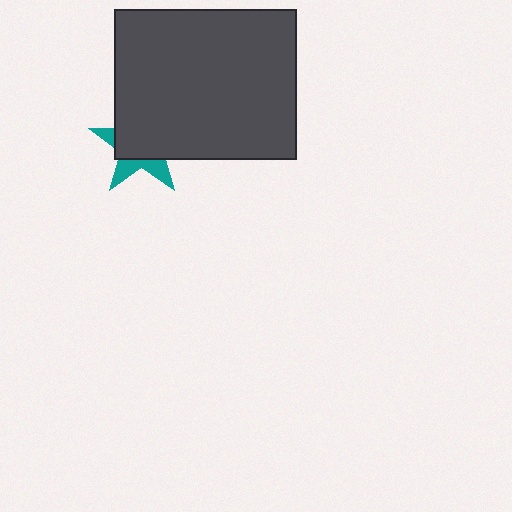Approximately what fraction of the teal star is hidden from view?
Roughly 66% of the teal star is hidden behind the dark gray rectangle.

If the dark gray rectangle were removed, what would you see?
You would see the complete teal star.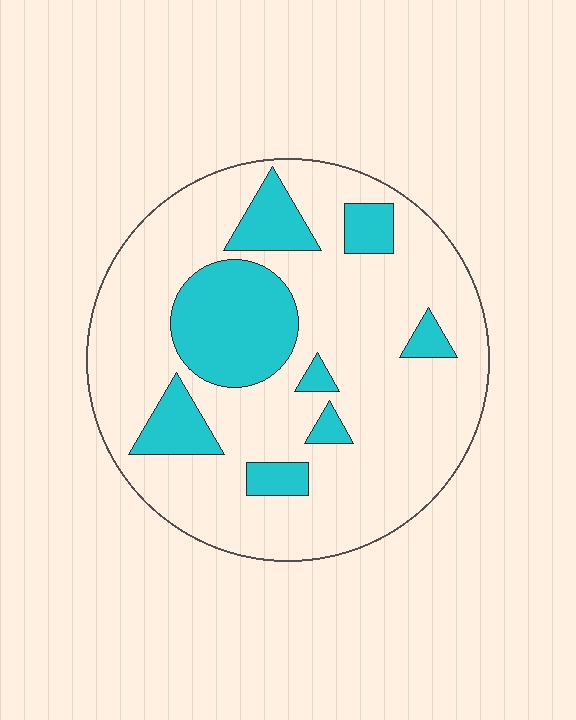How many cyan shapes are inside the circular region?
8.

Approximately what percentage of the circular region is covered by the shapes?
Approximately 25%.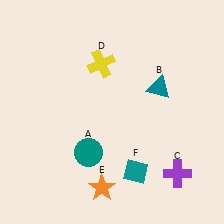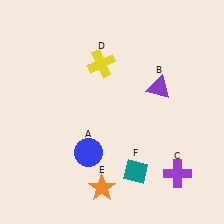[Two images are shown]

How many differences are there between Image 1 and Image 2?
There are 2 differences between the two images.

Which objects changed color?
A changed from teal to blue. B changed from teal to purple.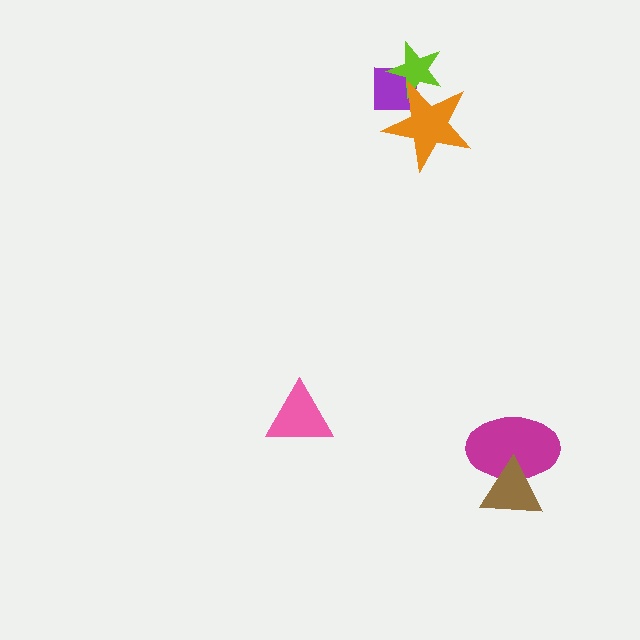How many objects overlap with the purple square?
2 objects overlap with the purple square.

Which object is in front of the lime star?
The orange star is in front of the lime star.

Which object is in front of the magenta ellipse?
The brown triangle is in front of the magenta ellipse.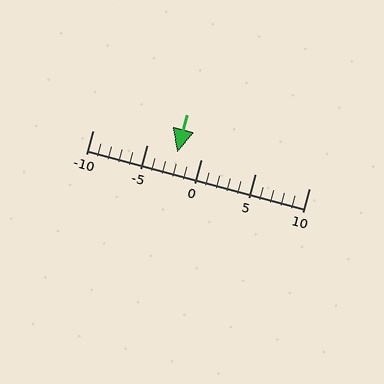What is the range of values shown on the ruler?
The ruler shows values from -10 to 10.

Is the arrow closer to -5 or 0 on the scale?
The arrow is closer to 0.